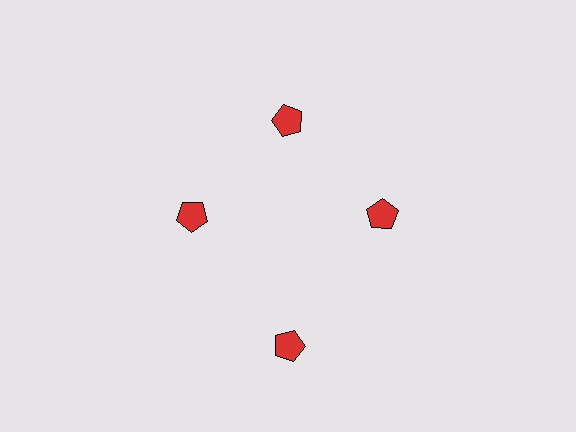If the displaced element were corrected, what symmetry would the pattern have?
It would have 4-fold rotational symmetry — the pattern would map onto itself every 90 degrees.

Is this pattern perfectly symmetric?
No. The 4 red pentagons are arranged in a ring, but one element near the 6 o'clock position is pushed outward from the center, breaking the 4-fold rotational symmetry.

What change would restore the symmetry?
The symmetry would be restored by moving it inward, back onto the ring so that all 4 pentagons sit at equal angles and equal distance from the center.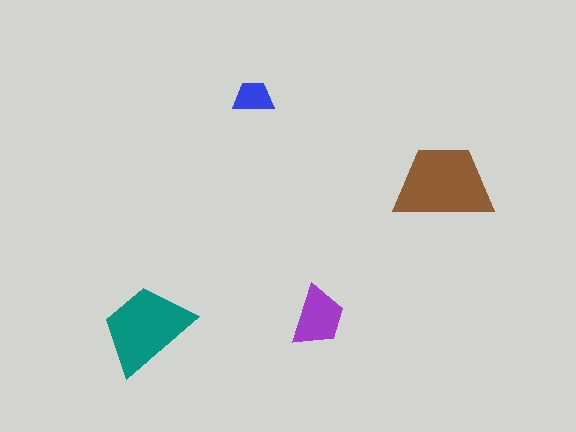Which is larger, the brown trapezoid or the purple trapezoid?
The brown one.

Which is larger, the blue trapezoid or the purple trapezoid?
The purple one.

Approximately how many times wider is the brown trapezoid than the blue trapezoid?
About 2.5 times wider.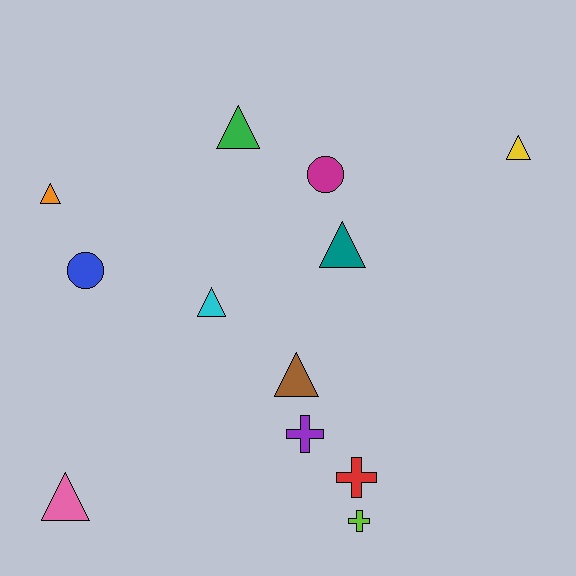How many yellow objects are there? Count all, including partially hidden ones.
There is 1 yellow object.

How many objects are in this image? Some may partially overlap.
There are 12 objects.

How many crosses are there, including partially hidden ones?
There are 3 crosses.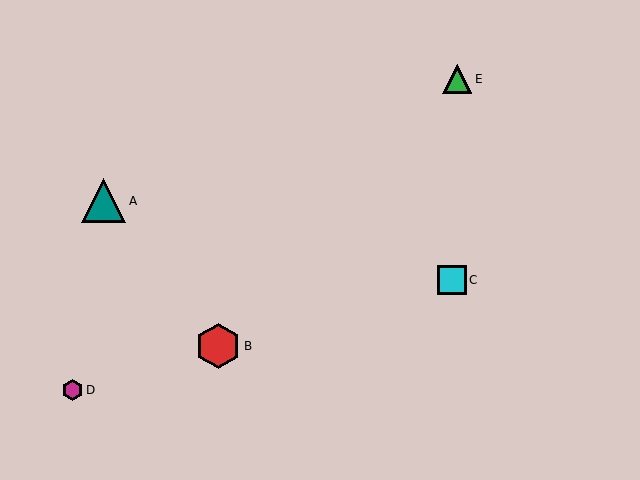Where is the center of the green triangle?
The center of the green triangle is at (457, 79).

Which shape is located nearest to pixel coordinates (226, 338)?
The red hexagon (labeled B) at (218, 346) is nearest to that location.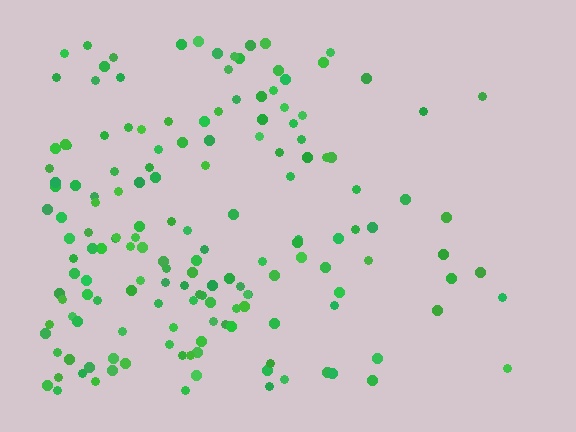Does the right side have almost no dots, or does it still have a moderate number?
Still a moderate number, just noticeably fewer than the left.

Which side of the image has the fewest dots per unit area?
The right.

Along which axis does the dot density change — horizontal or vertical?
Horizontal.